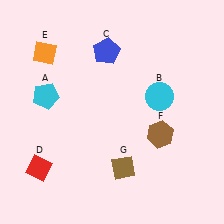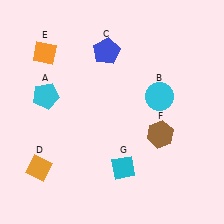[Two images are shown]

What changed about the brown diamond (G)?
In Image 1, G is brown. In Image 2, it changed to cyan.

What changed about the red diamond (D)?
In Image 1, D is red. In Image 2, it changed to orange.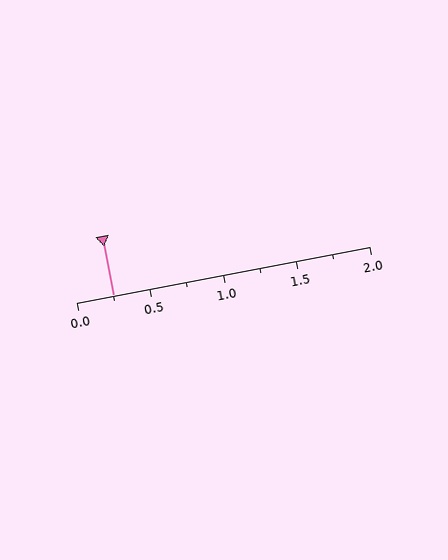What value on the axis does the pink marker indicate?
The marker indicates approximately 0.25.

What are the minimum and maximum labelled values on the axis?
The axis runs from 0.0 to 2.0.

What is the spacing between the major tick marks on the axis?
The major ticks are spaced 0.5 apart.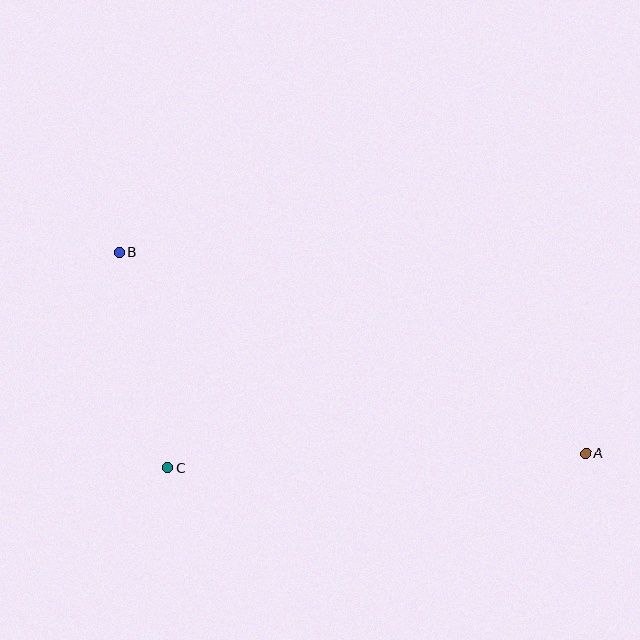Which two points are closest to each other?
Points B and C are closest to each other.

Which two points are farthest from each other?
Points A and B are farthest from each other.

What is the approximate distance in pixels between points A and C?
The distance between A and C is approximately 418 pixels.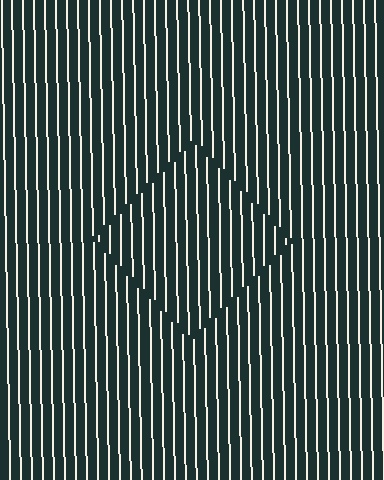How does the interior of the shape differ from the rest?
The interior of the shape contains the same grating, shifted by half a period — the contour is defined by the phase discontinuity where line-ends from the inner and outer gratings abut.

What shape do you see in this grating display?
An illusory square. The interior of the shape contains the same grating, shifted by half a period — the contour is defined by the phase discontinuity where line-ends from the inner and outer gratings abut.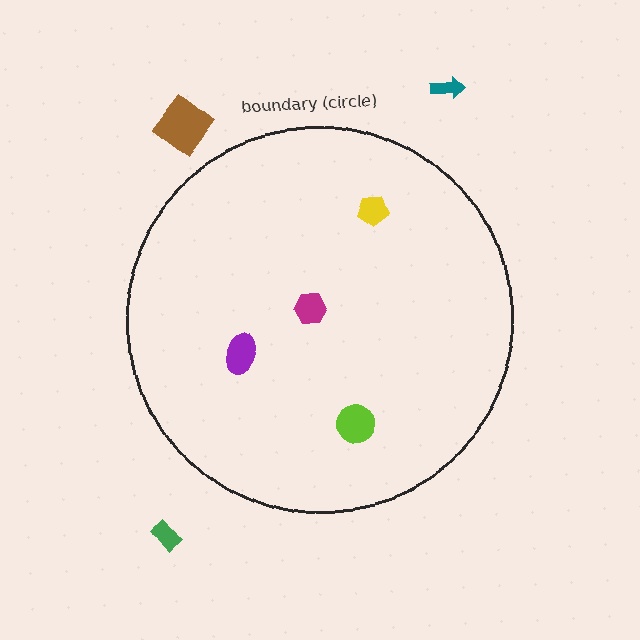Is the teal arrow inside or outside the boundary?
Outside.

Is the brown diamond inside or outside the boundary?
Outside.